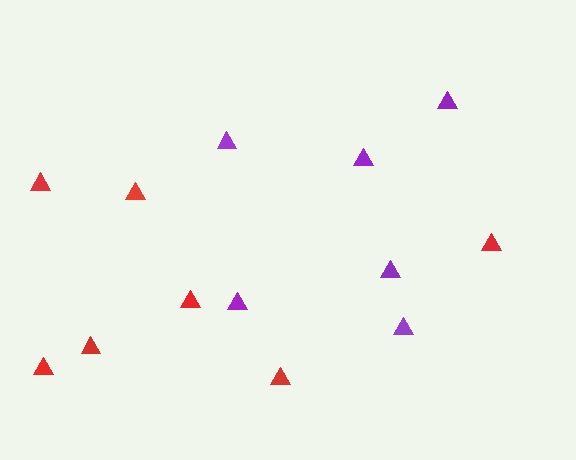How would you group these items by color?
There are 2 groups: one group of purple triangles (6) and one group of red triangles (7).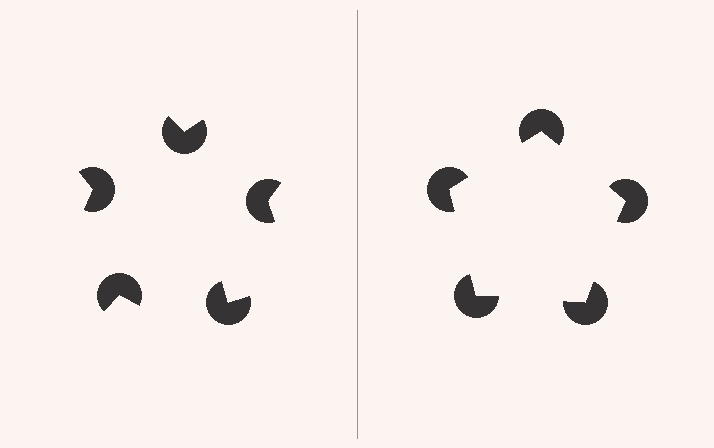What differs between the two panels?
The pac-man discs are positioned identically on both sides; only the wedge orientations differ. On the right they align to a pentagon; on the left they are misaligned.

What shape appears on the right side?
An illusory pentagon.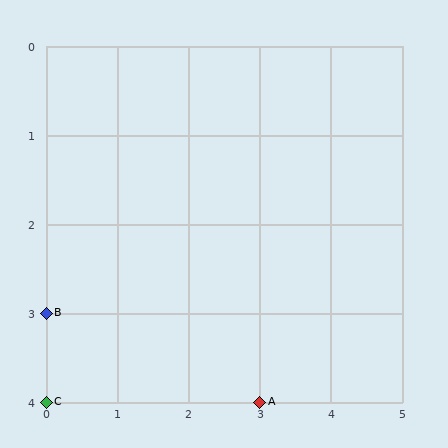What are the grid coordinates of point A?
Point A is at grid coordinates (3, 4).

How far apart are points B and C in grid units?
Points B and C are 1 row apart.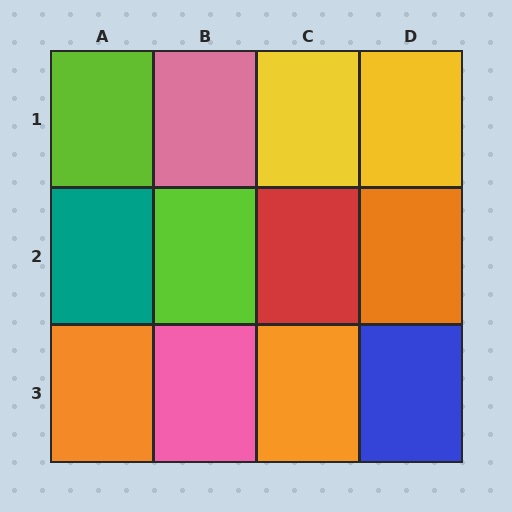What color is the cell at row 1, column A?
Lime.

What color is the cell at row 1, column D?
Yellow.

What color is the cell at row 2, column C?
Red.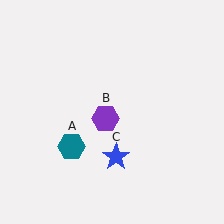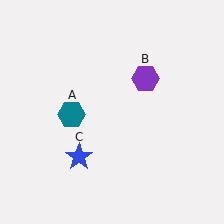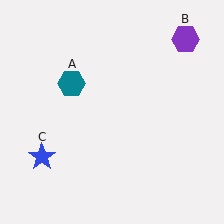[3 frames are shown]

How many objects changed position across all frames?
3 objects changed position: teal hexagon (object A), purple hexagon (object B), blue star (object C).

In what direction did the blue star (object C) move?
The blue star (object C) moved left.